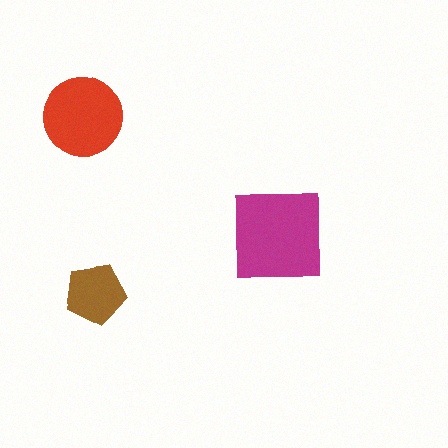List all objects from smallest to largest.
The brown pentagon, the red circle, the magenta square.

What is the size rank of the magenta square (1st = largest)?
1st.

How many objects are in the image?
There are 3 objects in the image.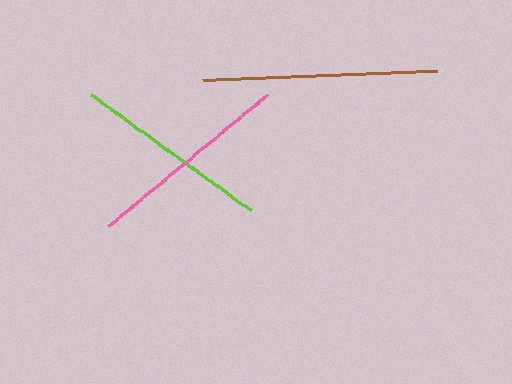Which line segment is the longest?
The brown line is the longest at approximately 235 pixels.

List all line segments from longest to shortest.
From longest to shortest: brown, pink, lime.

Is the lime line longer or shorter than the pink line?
The pink line is longer than the lime line.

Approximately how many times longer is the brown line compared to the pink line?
The brown line is approximately 1.1 times the length of the pink line.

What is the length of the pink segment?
The pink segment is approximately 206 pixels long.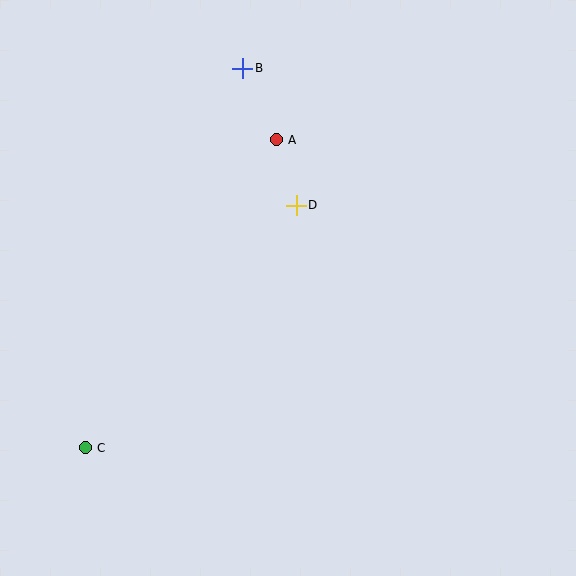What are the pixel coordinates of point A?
Point A is at (276, 140).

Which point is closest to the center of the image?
Point D at (296, 205) is closest to the center.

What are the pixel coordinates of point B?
Point B is at (243, 68).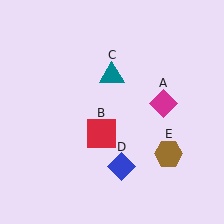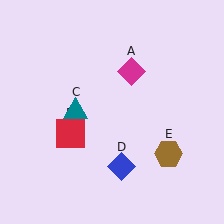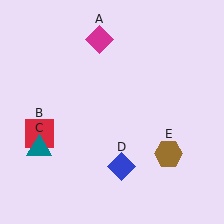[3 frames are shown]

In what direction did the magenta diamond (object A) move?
The magenta diamond (object A) moved up and to the left.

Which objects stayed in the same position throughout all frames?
Blue diamond (object D) and brown hexagon (object E) remained stationary.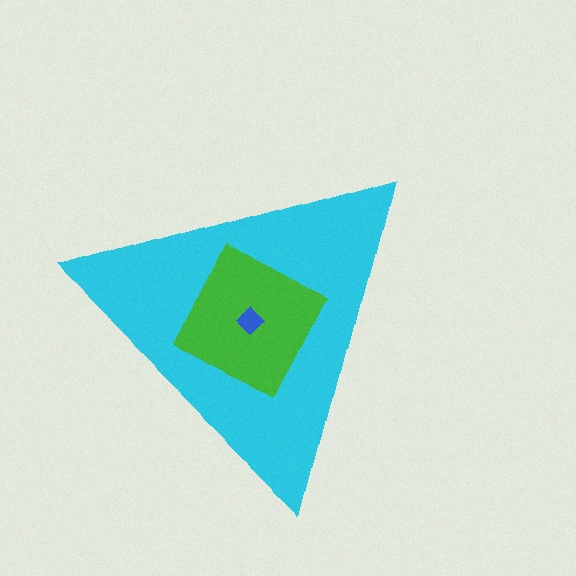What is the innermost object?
The blue diamond.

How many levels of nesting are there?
3.